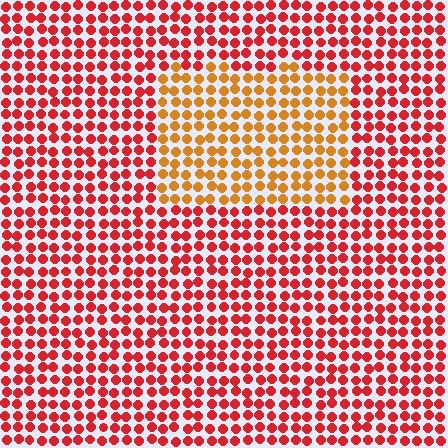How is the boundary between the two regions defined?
The boundary is defined purely by a slight shift in hue (about 37 degrees). Spacing, size, and orientation are identical on both sides.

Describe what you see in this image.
The image is filled with small red elements in a uniform arrangement. A rectangle-shaped region is visible where the elements are tinted to a slightly different hue, forming a subtle color boundary.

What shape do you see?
I see a rectangle.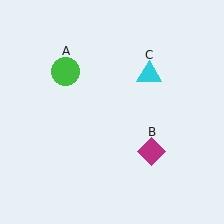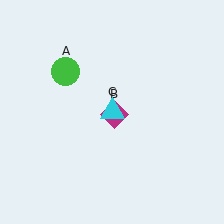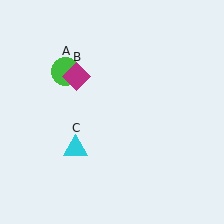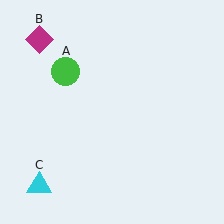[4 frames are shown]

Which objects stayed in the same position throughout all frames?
Green circle (object A) remained stationary.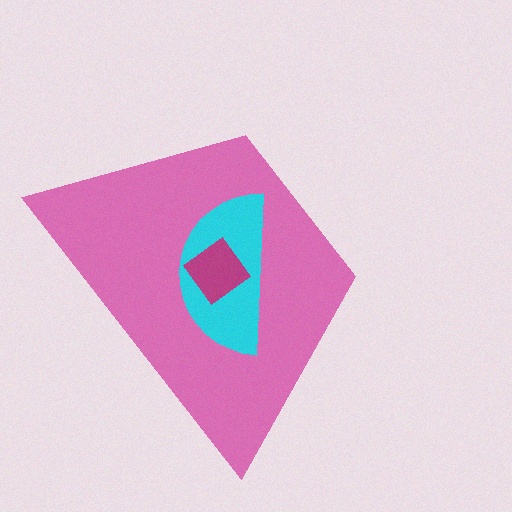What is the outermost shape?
The pink trapezoid.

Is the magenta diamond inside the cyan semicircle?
Yes.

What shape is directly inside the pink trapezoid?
The cyan semicircle.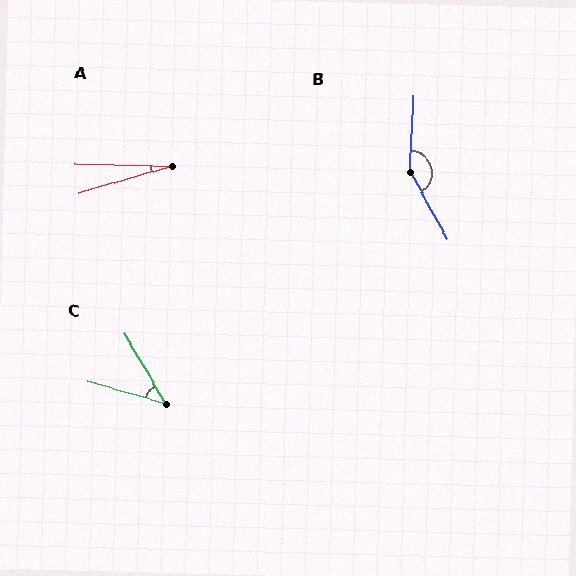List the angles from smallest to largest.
A (17°), C (43°), B (149°).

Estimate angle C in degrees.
Approximately 43 degrees.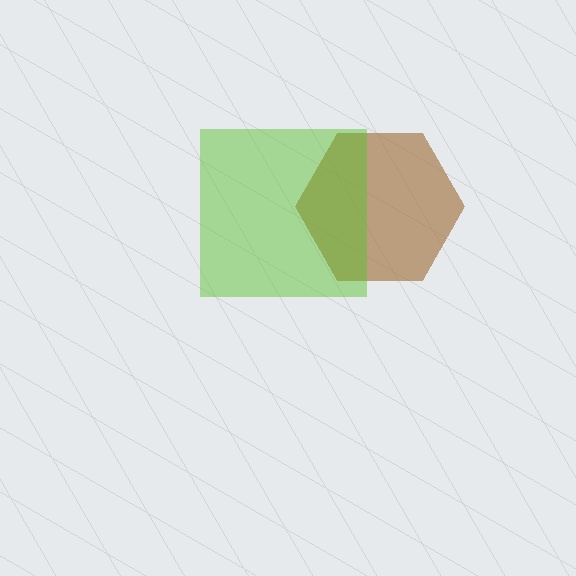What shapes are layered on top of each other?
The layered shapes are: a brown hexagon, a lime square.